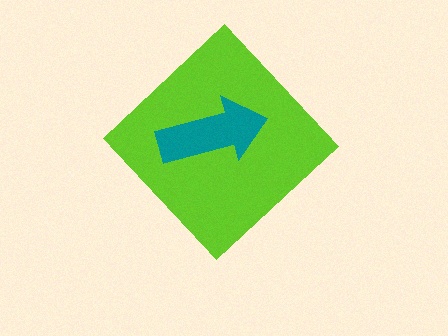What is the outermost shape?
The lime diamond.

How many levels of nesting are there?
2.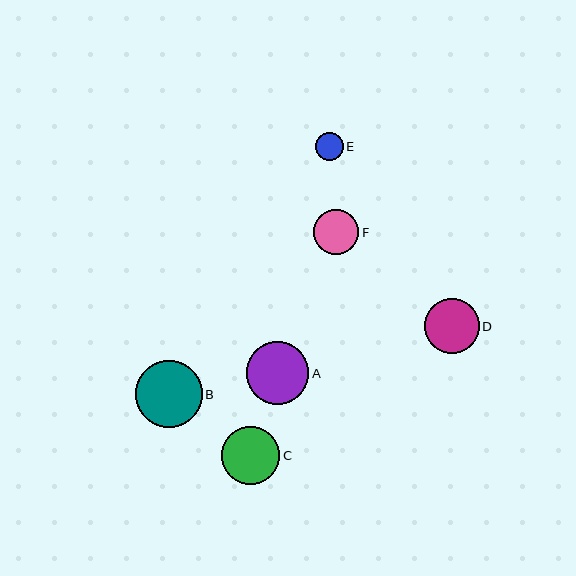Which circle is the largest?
Circle B is the largest with a size of approximately 67 pixels.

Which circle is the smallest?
Circle E is the smallest with a size of approximately 28 pixels.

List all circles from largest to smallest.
From largest to smallest: B, A, C, D, F, E.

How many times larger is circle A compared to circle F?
Circle A is approximately 1.4 times the size of circle F.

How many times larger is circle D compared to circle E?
Circle D is approximately 2.0 times the size of circle E.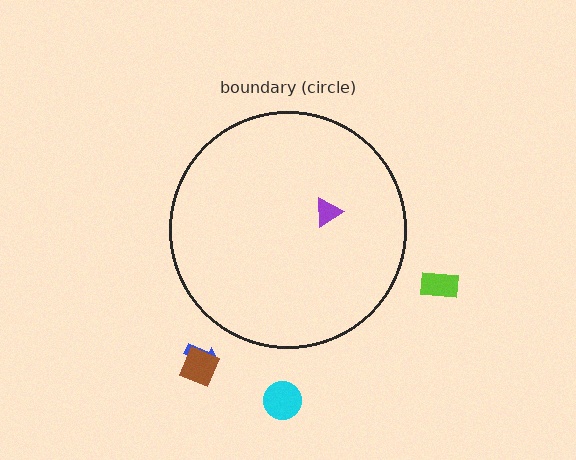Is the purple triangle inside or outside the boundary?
Inside.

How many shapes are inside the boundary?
1 inside, 4 outside.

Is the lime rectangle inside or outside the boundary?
Outside.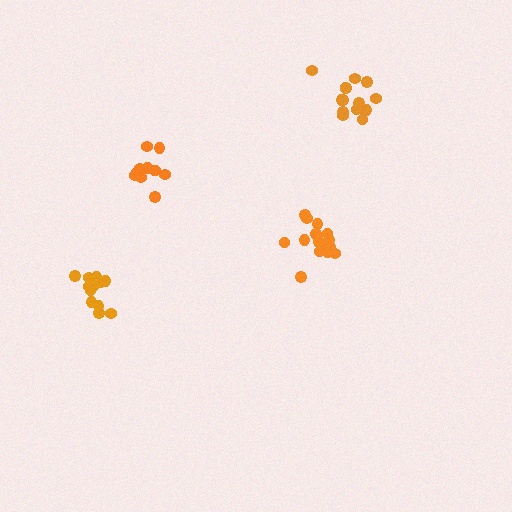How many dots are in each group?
Group 1: 16 dots, Group 2: 14 dots, Group 3: 13 dots, Group 4: 16 dots (59 total).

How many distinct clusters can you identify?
There are 4 distinct clusters.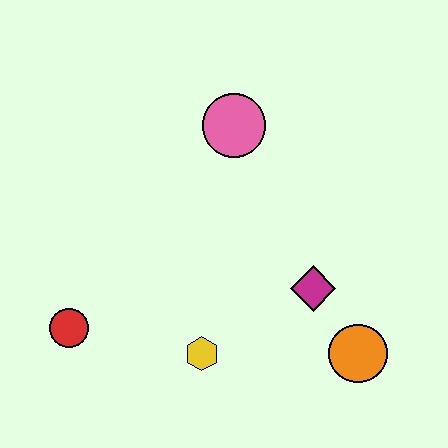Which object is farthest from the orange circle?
The red circle is farthest from the orange circle.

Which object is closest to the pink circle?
The magenta diamond is closest to the pink circle.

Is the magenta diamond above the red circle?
Yes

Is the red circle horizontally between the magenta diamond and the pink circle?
No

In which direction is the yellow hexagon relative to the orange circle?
The yellow hexagon is to the left of the orange circle.